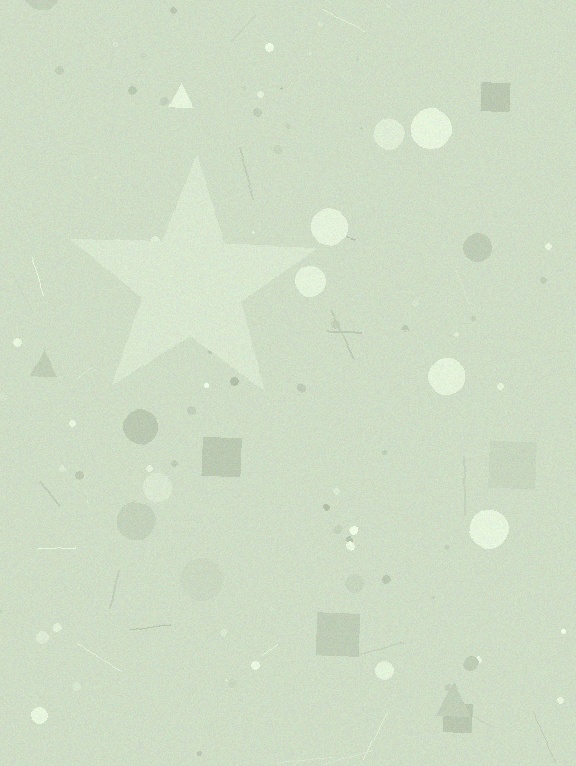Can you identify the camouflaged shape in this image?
The camouflaged shape is a star.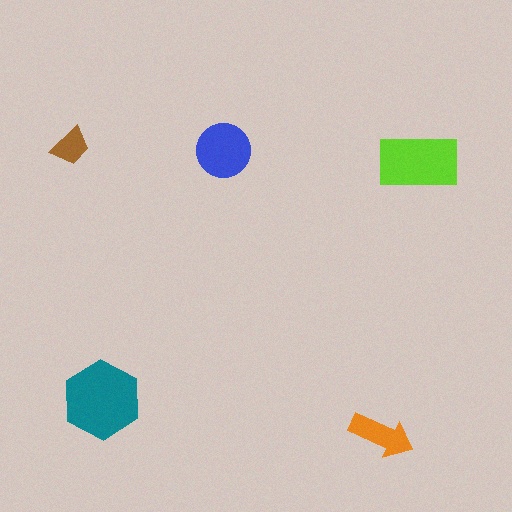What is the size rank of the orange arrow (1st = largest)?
4th.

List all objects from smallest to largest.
The brown trapezoid, the orange arrow, the blue circle, the lime rectangle, the teal hexagon.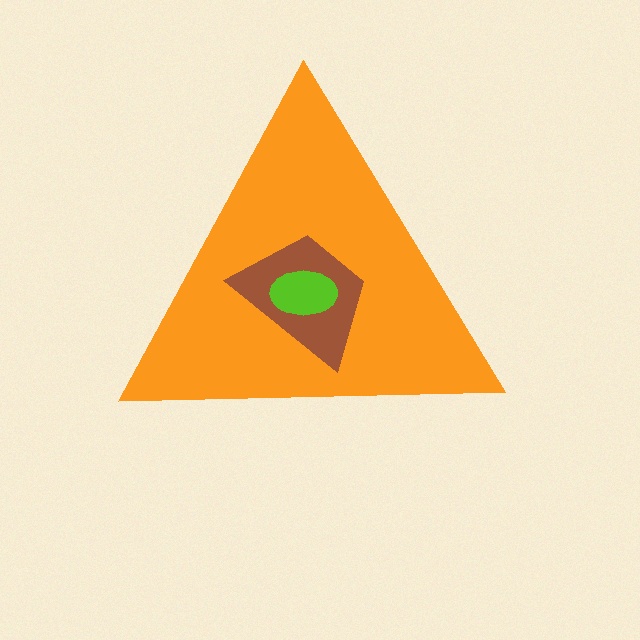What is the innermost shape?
The lime ellipse.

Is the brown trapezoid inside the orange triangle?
Yes.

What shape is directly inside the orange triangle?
The brown trapezoid.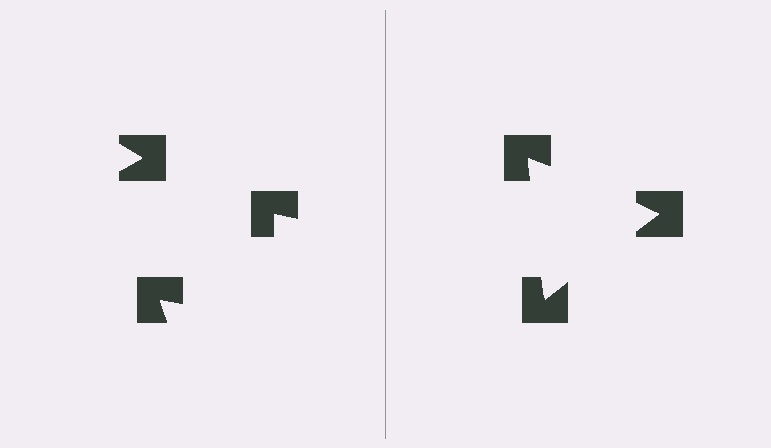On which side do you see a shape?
An illusory triangle appears on the right side. On the left side the wedge cuts are rotated, so no coherent shape forms.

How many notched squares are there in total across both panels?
6 — 3 on each side.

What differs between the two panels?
The notched squares are positioned identically on both sides; only the wedge orientations differ. On the right they align to a triangle; on the left they are misaligned.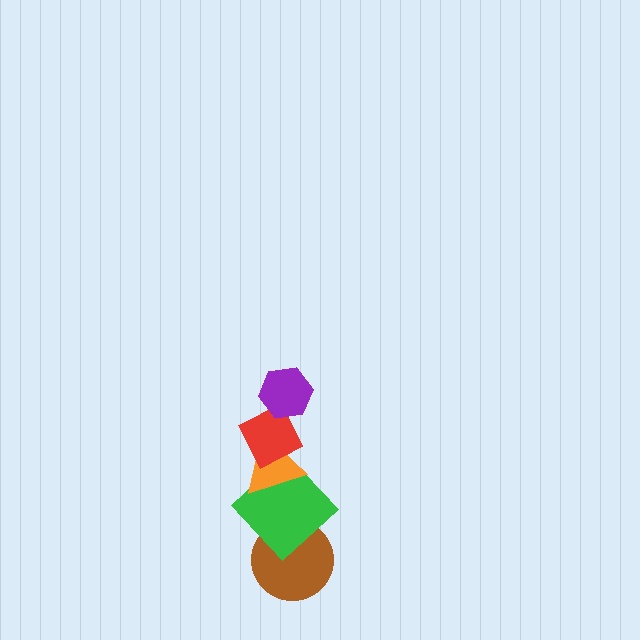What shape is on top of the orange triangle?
The red diamond is on top of the orange triangle.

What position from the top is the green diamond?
The green diamond is 4th from the top.